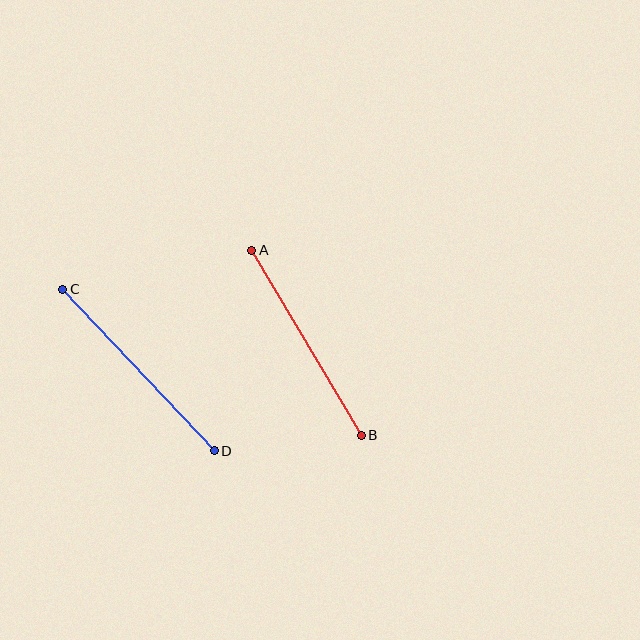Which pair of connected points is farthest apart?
Points C and D are farthest apart.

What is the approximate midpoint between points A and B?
The midpoint is at approximately (307, 343) pixels.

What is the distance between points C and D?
The distance is approximately 221 pixels.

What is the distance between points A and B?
The distance is approximately 215 pixels.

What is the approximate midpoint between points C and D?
The midpoint is at approximately (139, 370) pixels.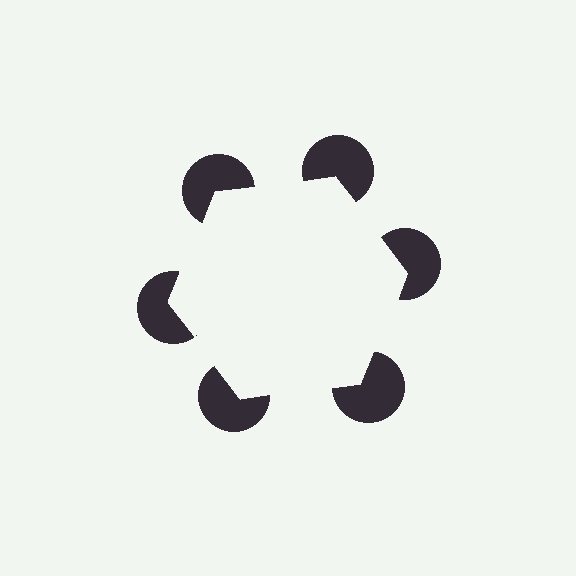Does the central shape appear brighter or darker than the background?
It typically appears slightly brighter than the background, even though no actual brightness change is drawn.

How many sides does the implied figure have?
6 sides.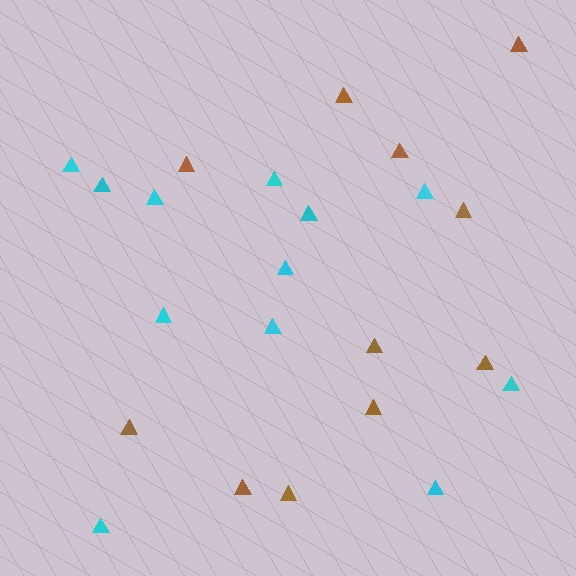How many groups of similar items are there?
There are 2 groups: one group of brown triangles (11) and one group of cyan triangles (12).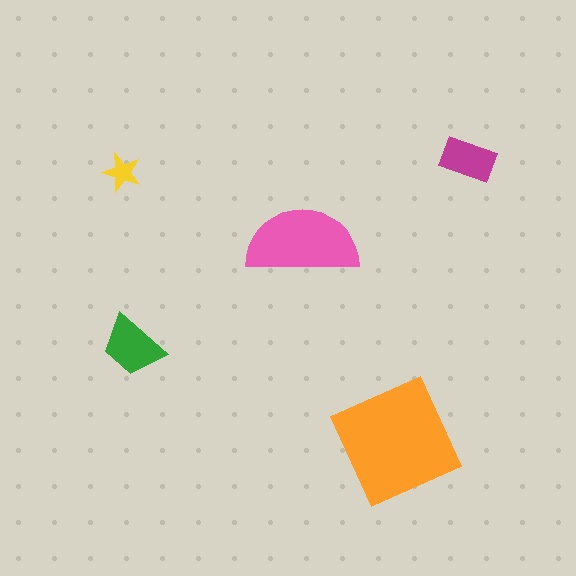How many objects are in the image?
There are 5 objects in the image.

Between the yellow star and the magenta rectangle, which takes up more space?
The magenta rectangle.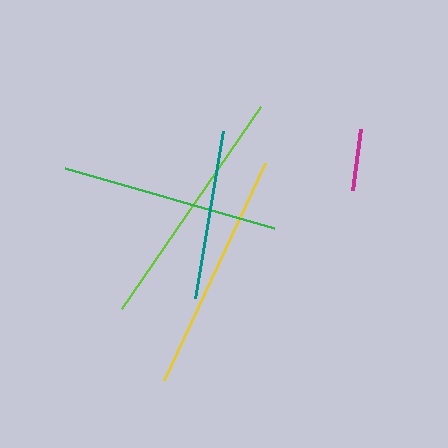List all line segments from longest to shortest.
From longest to shortest: lime, yellow, green, teal, magenta.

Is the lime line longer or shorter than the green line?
The lime line is longer than the green line.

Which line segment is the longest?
The lime line is the longest at approximately 246 pixels.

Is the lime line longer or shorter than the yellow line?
The lime line is longer than the yellow line.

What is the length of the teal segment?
The teal segment is approximately 169 pixels long.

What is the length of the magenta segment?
The magenta segment is approximately 62 pixels long.